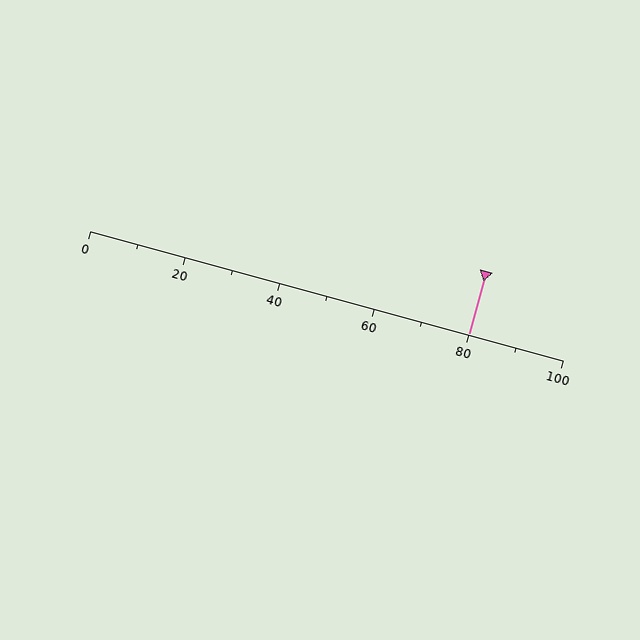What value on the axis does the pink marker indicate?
The marker indicates approximately 80.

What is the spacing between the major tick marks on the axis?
The major ticks are spaced 20 apart.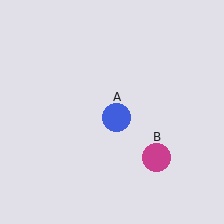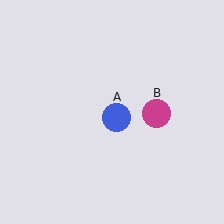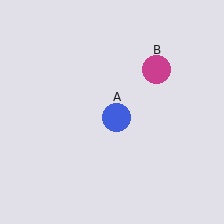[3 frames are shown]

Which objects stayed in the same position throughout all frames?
Blue circle (object A) remained stationary.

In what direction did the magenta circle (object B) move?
The magenta circle (object B) moved up.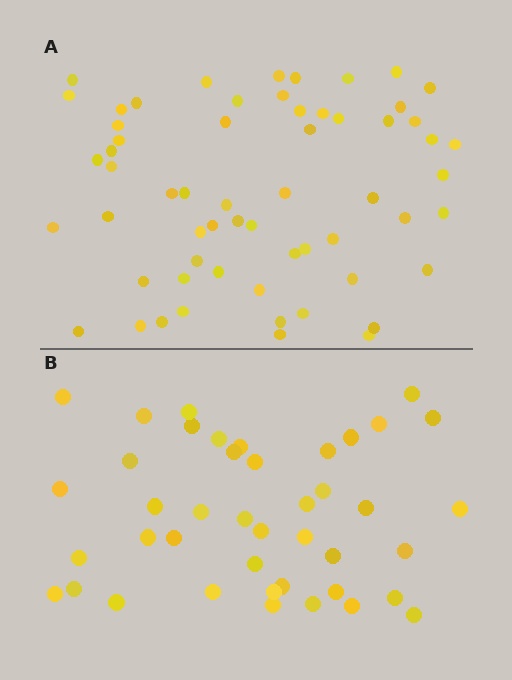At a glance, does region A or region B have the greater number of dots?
Region A (the top region) has more dots.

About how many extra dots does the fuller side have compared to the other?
Region A has approximately 20 more dots than region B.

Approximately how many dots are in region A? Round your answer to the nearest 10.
About 60 dots.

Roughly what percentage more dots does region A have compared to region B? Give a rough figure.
About 45% more.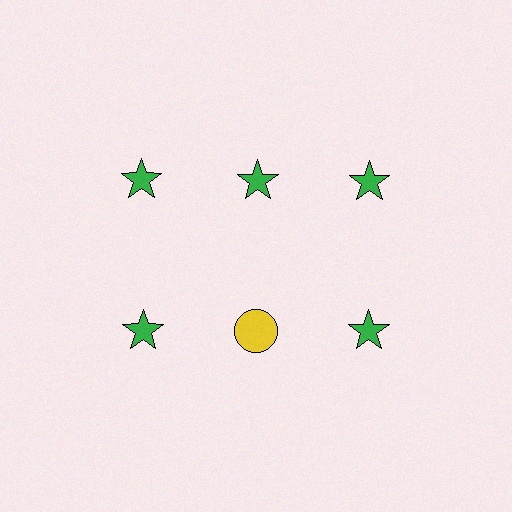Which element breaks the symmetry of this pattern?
The yellow circle in the second row, second from left column breaks the symmetry. All other shapes are green stars.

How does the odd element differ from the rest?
It differs in both color (yellow instead of green) and shape (circle instead of star).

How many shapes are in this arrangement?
There are 6 shapes arranged in a grid pattern.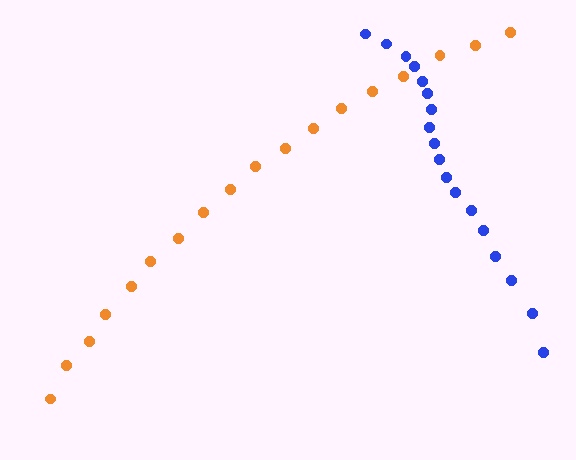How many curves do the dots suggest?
There are 2 distinct paths.